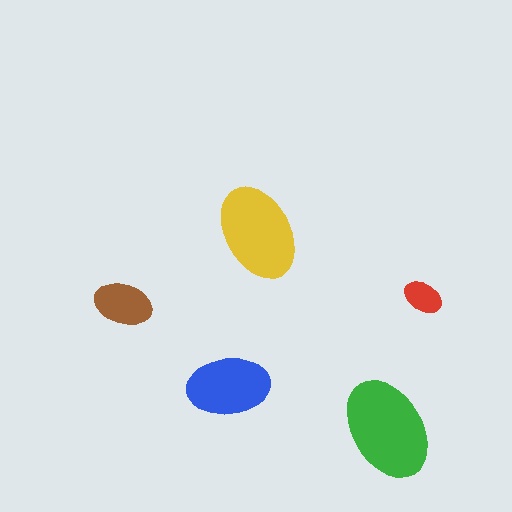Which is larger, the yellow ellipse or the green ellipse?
The green one.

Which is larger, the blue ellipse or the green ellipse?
The green one.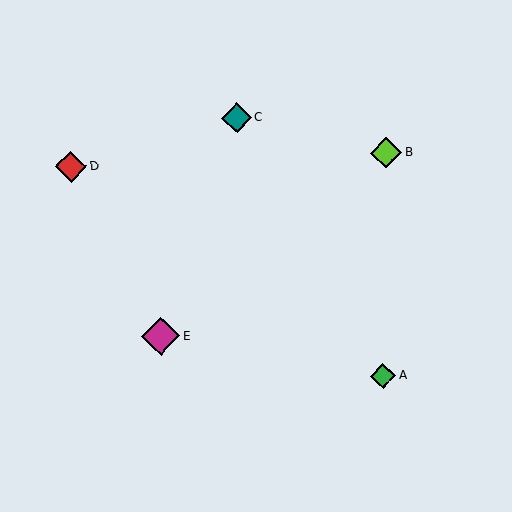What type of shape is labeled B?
Shape B is a lime diamond.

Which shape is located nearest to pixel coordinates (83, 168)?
The red diamond (labeled D) at (71, 167) is nearest to that location.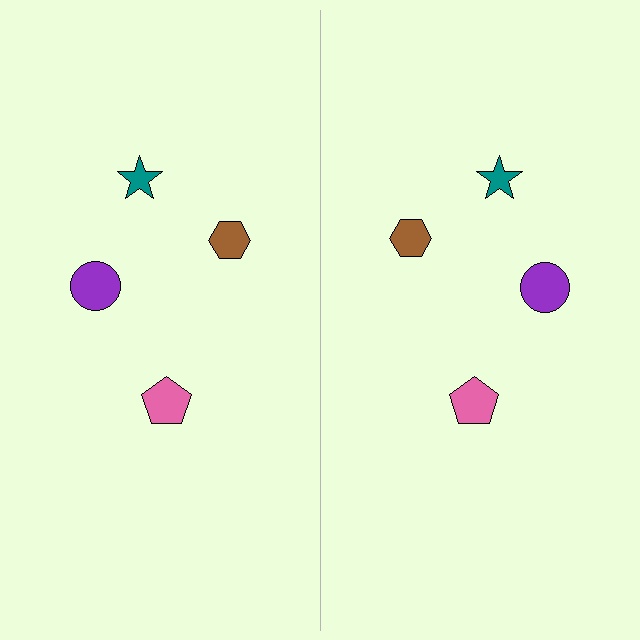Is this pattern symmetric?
Yes, this pattern has bilateral (reflection) symmetry.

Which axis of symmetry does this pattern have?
The pattern has a vertical axis of symmetry running through the center of the image.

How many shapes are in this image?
There are 8 shapes in this image.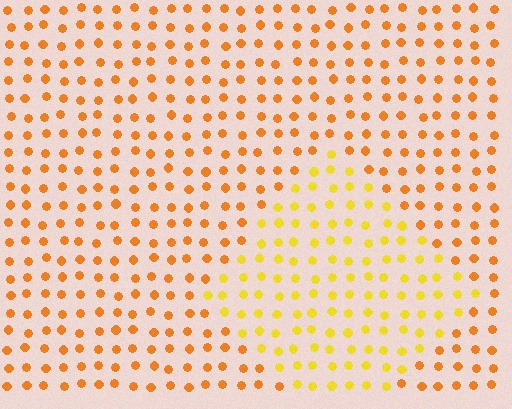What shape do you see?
I see a diamond.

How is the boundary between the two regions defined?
The boundary is defined purely by a slight shift in hue (about 28 degrees). Spacing, size, and orientation are identical on both sides.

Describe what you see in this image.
The image is filled with small orange elements in a uniform arrangement. A diamond-shaped region is visible where the elements are tinted to a slightly different hue, forming a subtle color boundary.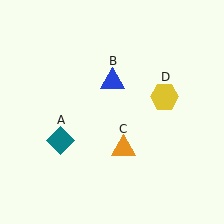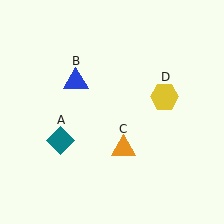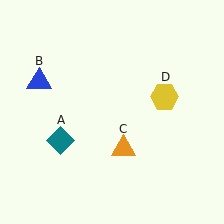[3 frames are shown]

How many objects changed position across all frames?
1 object changed position: blue triangle (object B).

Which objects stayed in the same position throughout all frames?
Teal diamond (object A) and orange triangle (object C) and yellow hexagon (object D) remained stationary.